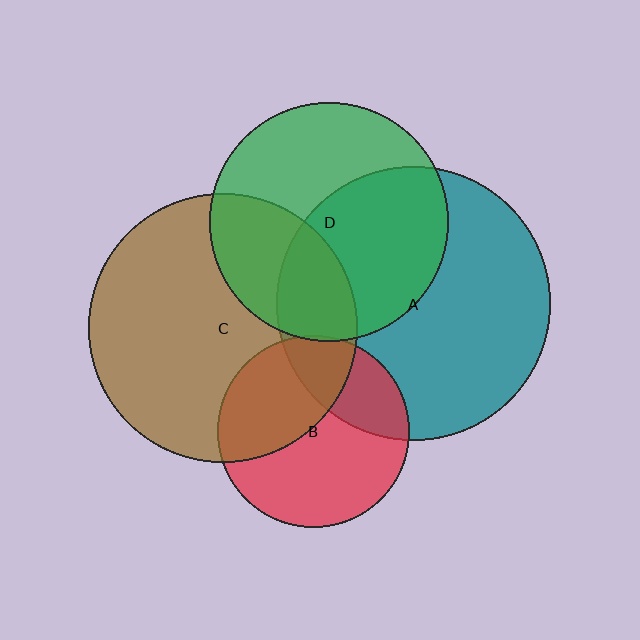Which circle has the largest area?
Circle A (teal).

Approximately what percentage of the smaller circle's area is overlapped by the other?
Approximately 50%.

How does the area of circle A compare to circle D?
Approximately 1.3 times.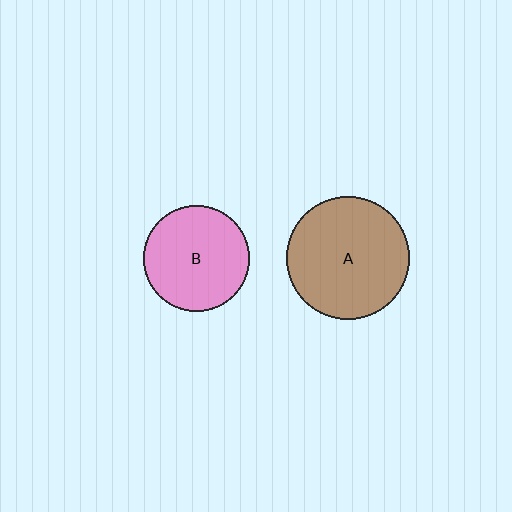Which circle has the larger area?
Circle A (brown).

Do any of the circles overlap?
No, none of the circles overlap.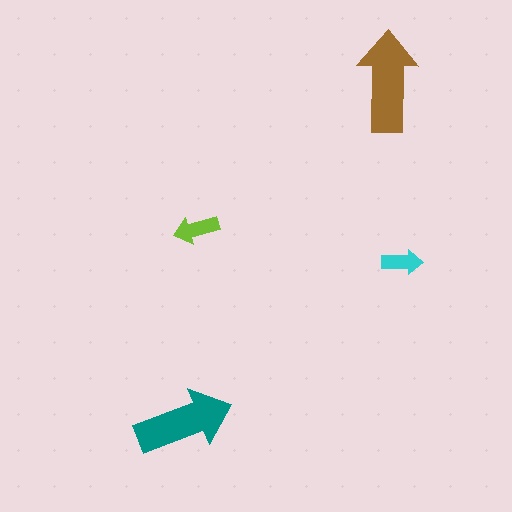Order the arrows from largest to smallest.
the brown one, the teal one, the lime one, the cyan one.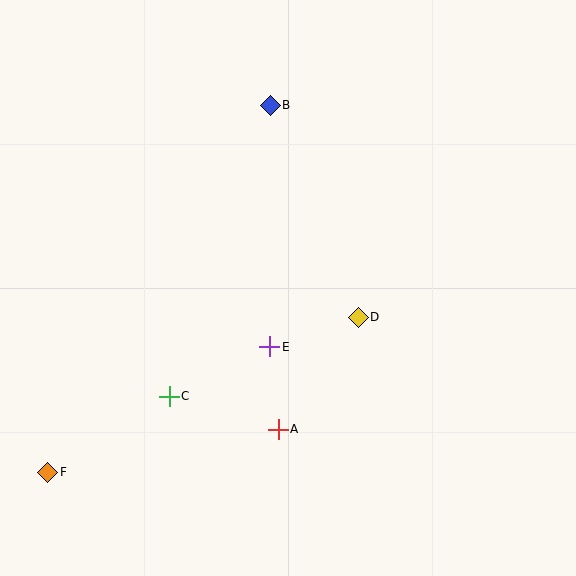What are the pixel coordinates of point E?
Point E is at (270, 347).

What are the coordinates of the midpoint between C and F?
The midpoint between C and F is at (108, 434).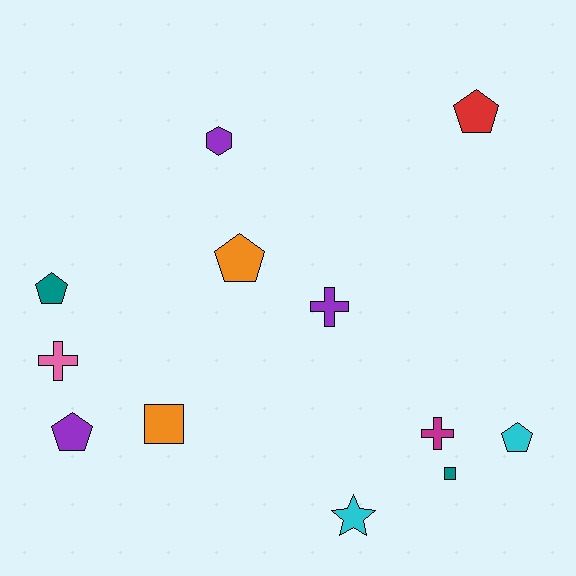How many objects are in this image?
There are 12 objects.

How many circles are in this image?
There are no circles.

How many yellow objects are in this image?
There are no yellow objects.